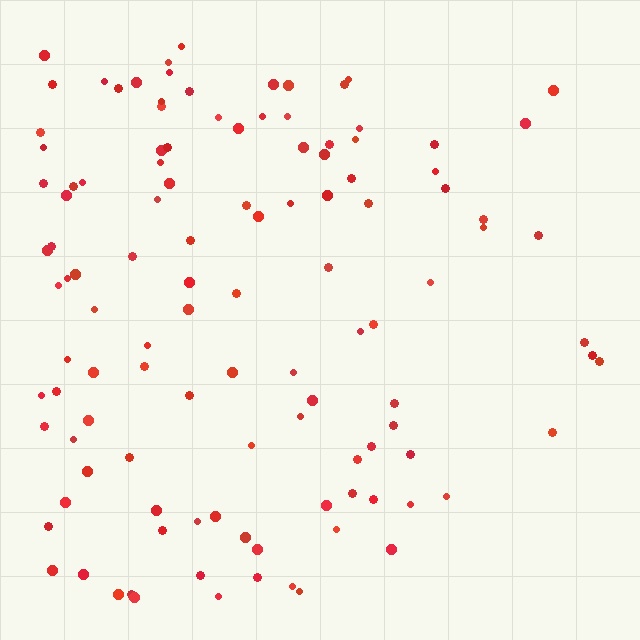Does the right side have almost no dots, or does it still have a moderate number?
Still a moderate number, just noticeably fewer than the left.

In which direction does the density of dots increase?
From right to left, with the left side densest.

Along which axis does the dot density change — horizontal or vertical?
Horizontal.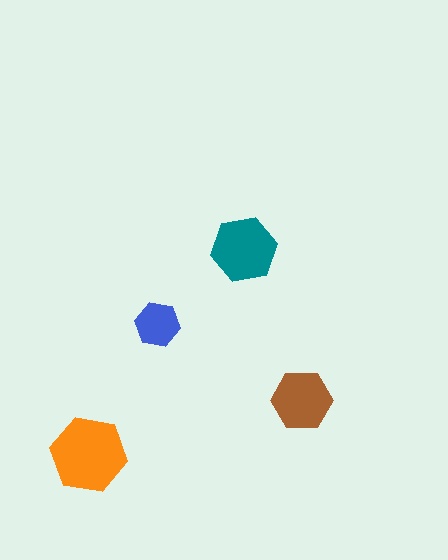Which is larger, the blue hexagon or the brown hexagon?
The brown one.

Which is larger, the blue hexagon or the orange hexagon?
The orange one.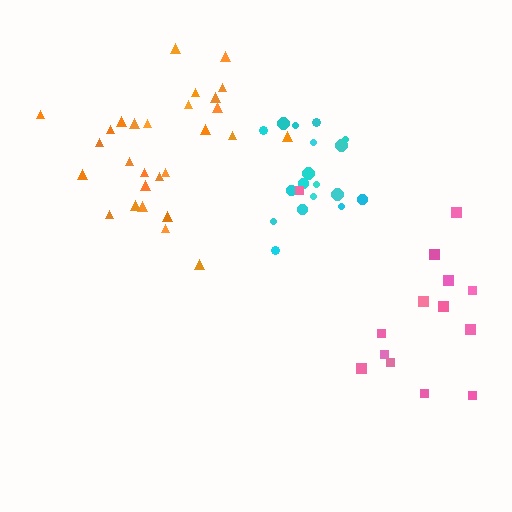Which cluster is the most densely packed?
Cyan.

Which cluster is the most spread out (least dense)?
Pink.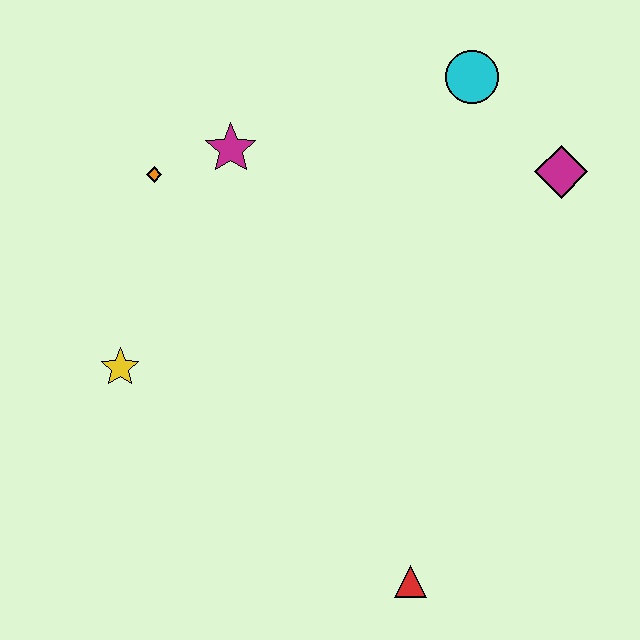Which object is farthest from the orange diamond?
The red triangle is farthest from the orange diamond.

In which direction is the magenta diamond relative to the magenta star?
The magenta diamond is to the right of the magenta star.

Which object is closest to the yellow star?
The orange diamond is closest to the yellow star.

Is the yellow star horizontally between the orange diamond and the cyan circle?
No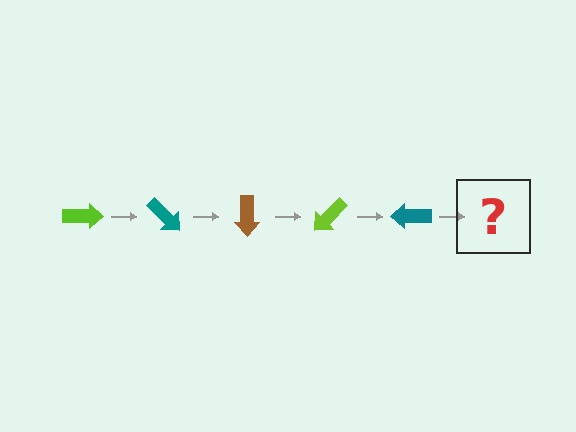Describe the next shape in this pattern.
It should be a brown arrow, rotated 225 degrees from the start.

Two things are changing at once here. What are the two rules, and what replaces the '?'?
The two rules are that it rotates 45 degrees each step and the color cycles through lime, teal, and brown. The '?' should be a brown arrow, rotated 225 degrees from the start.